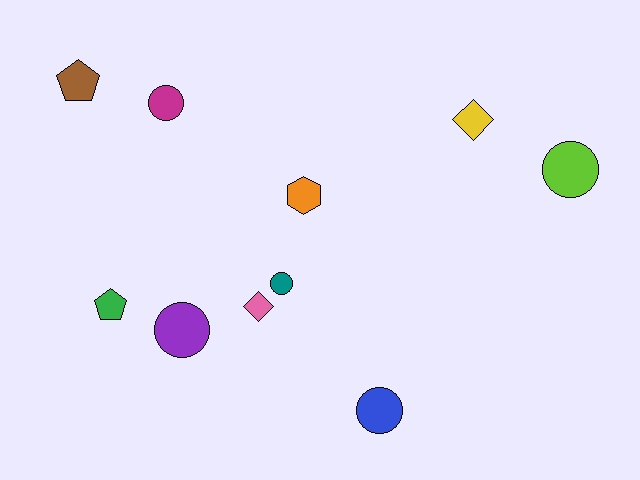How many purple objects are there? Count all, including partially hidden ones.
There is 1 purple object.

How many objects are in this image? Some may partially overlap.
There are 10 objects.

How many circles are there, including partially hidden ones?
There are 5 circles.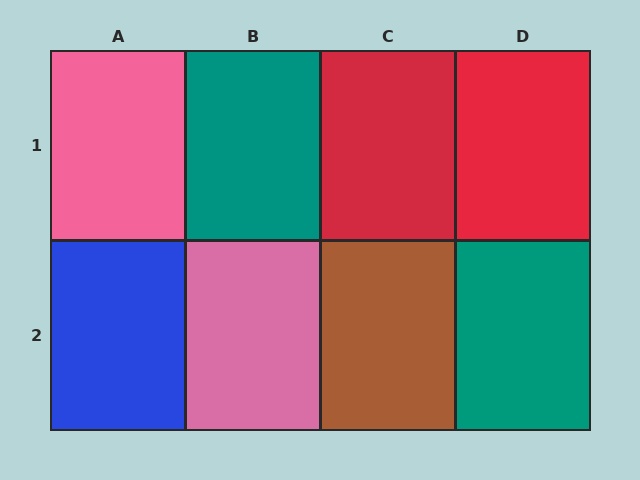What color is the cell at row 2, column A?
Blue.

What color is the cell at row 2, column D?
Teal.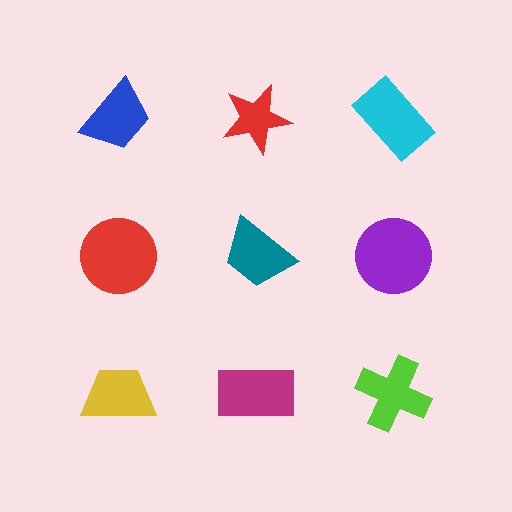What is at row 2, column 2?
A teal trapezoid.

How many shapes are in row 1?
3 shapes.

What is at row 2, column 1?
A red circle.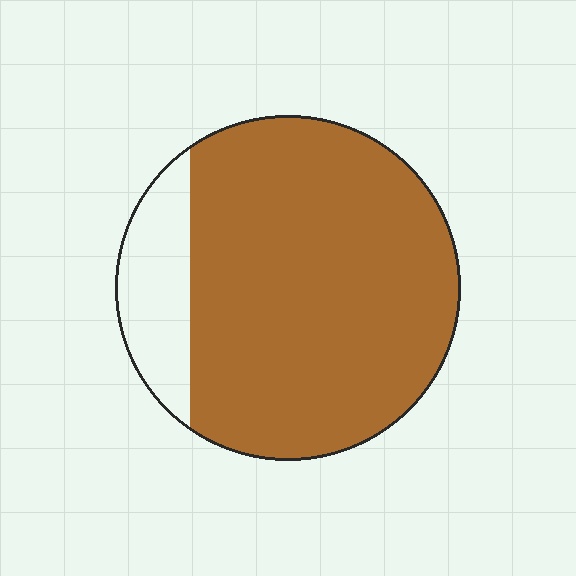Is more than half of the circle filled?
Yes.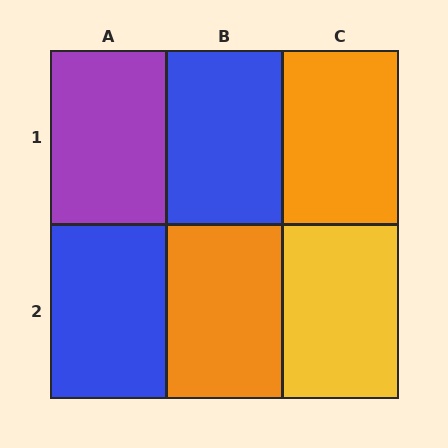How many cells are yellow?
1 cell is yellow.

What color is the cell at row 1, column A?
Purple.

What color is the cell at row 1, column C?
Orange.